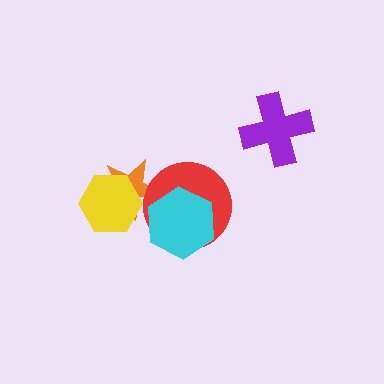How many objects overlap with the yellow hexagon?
1 object overlaps with the yellow hexagon.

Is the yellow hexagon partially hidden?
No, no other shape covers it.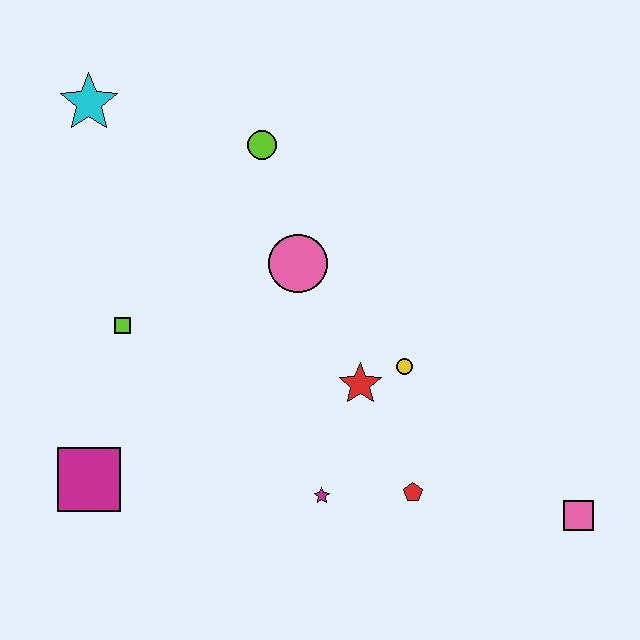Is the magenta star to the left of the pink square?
Yes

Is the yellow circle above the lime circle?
No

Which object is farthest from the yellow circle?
The cyan star is farthest from the yellow circle.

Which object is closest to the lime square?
The magenta square is closest to the lime square.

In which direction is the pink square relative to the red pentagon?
The pink square is to the right of the red pentagon.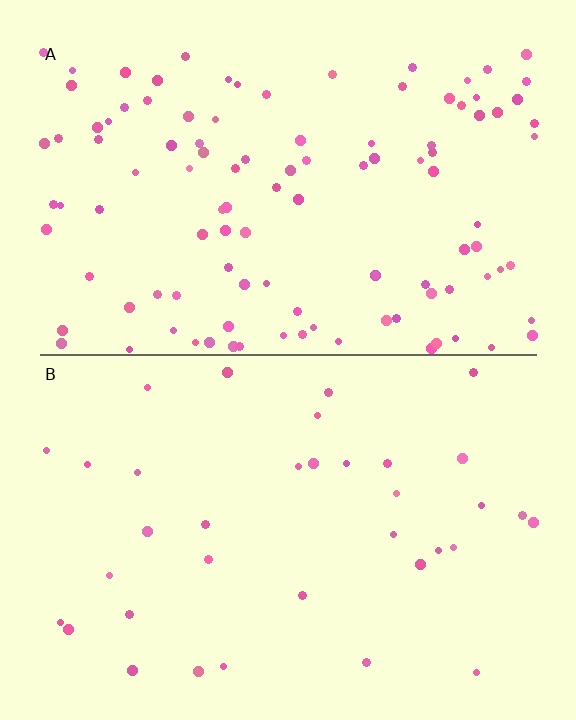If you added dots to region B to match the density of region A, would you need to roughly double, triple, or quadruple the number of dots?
Approximately triple.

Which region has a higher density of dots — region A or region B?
A (the top).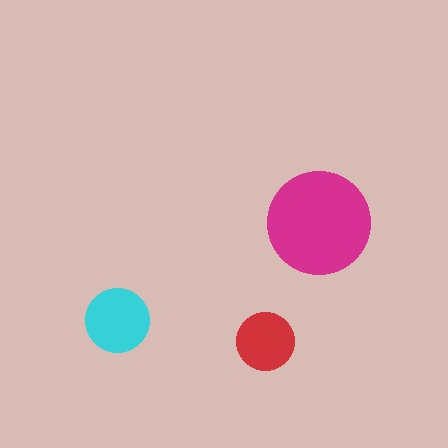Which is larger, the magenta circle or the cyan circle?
The magenta one.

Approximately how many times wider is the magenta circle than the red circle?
About 2 times wider.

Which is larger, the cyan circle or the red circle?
The cyan one.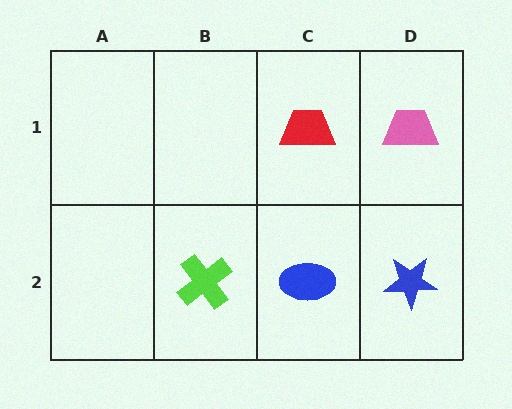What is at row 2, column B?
A lime cross.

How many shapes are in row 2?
3 shapes.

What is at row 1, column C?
A red trapezoid.